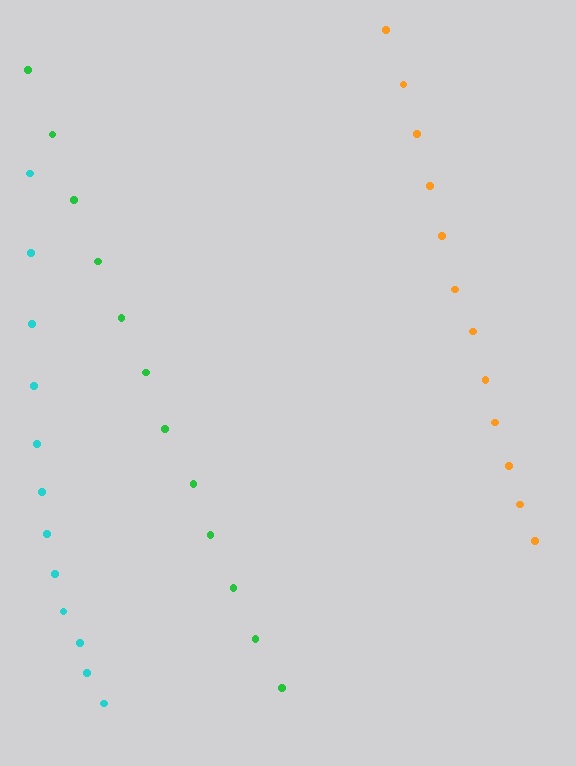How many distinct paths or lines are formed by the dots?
There are 3 distinct paths.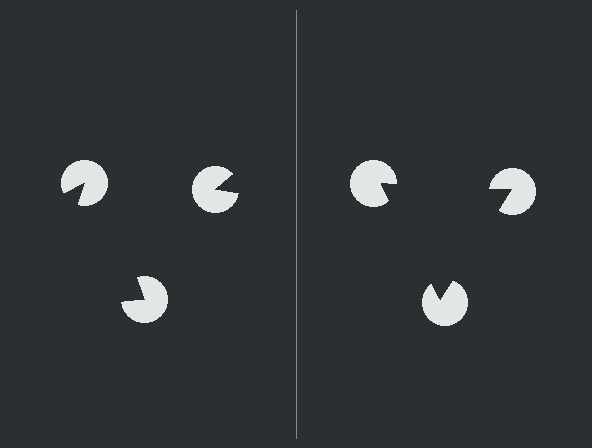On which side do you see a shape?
An illusory triangle appears on the right side. On the left side the wedge cuts are rotated, so no coherent shape forms.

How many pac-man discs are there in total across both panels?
6 — 3 on each side.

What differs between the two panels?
The pac-man discs are positioned identically on both sides; only the wedge orientations differ. On the right they align to a triangle; on the left they are misaligned.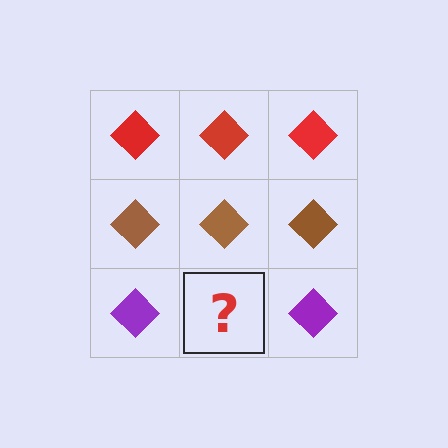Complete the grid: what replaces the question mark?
The question mark should be replaced with a purple diamond.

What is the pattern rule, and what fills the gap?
The rule is that each row has a consistent color. The gap should be filled with a purple diamond.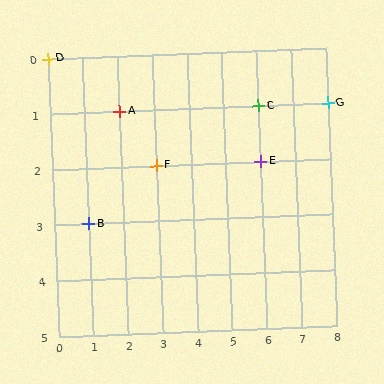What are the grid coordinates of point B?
Point B is at grid coordinates (1, 3).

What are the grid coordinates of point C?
Point C is at grid coordinates (6, 1).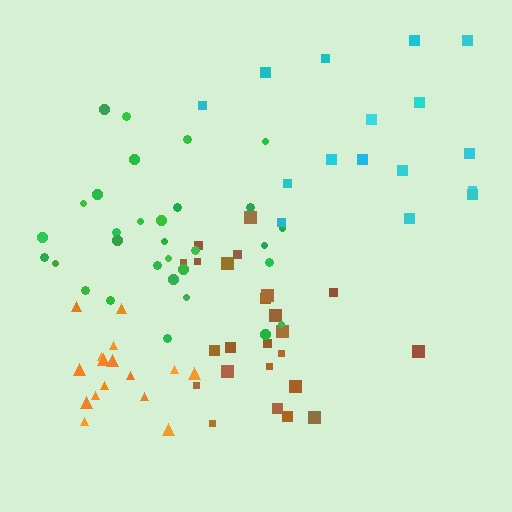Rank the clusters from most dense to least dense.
orange, green, brown, cyan.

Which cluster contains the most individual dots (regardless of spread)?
Green (31).